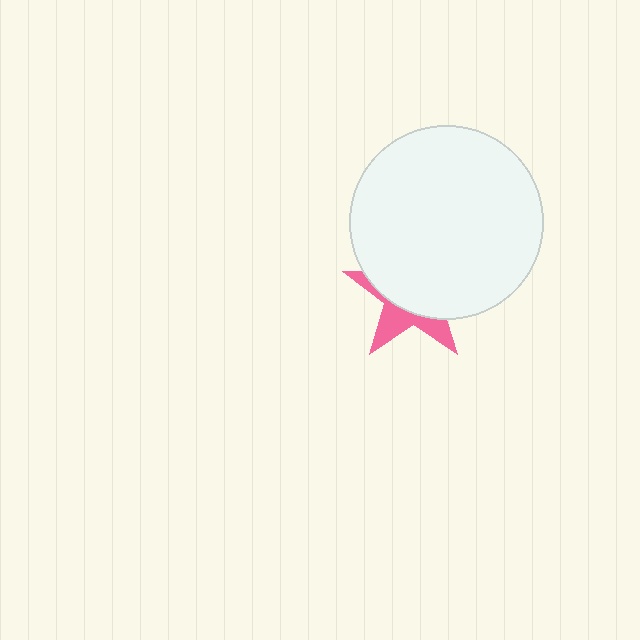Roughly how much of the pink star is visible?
A small part of it is visible (roughly 34%).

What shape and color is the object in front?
The object in front is a white circle.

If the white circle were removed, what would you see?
You would see the complete pink star.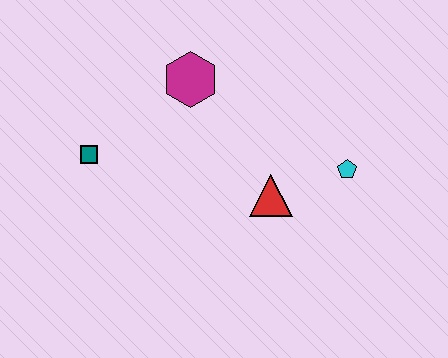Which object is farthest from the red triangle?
The teal square is farthest from the red triangle.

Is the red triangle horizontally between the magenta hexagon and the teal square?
No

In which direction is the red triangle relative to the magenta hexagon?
The red triangle is below the magenta hexagon.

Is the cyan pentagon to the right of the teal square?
Yes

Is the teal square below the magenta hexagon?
Yes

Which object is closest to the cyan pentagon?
The red triangle is closest to the cyan pentagon.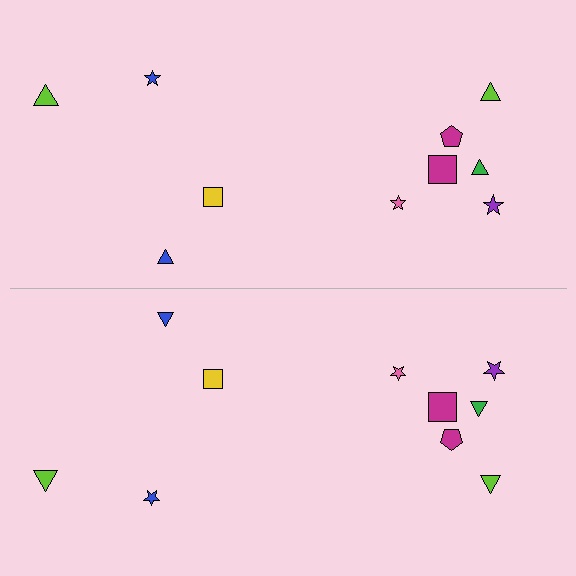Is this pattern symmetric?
Yes, this pattern has bilateral (reflection) symmetry.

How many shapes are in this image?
There are 20 shapes in this image.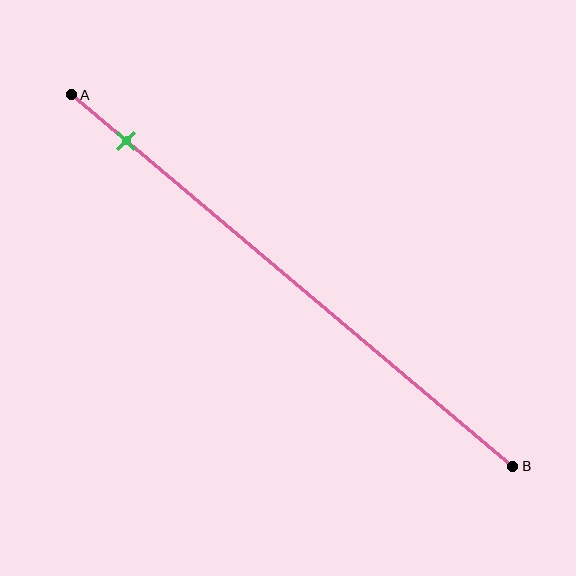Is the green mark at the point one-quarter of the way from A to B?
No, the mark is at about 10% from A, not at the 25% one-quarter point.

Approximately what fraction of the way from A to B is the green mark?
The green mark is approximately 10% of the way from A to B.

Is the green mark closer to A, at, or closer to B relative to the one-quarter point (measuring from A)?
The green mark is closer to point A than the one-quarter point of segment AB.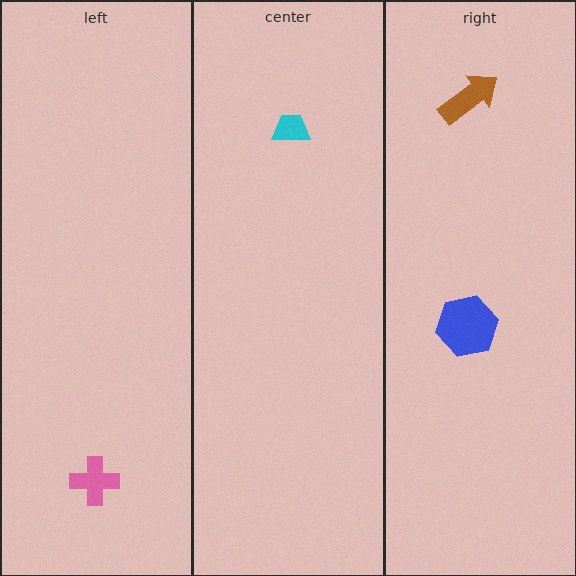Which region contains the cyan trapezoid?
The center region.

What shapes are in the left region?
The pink cross.